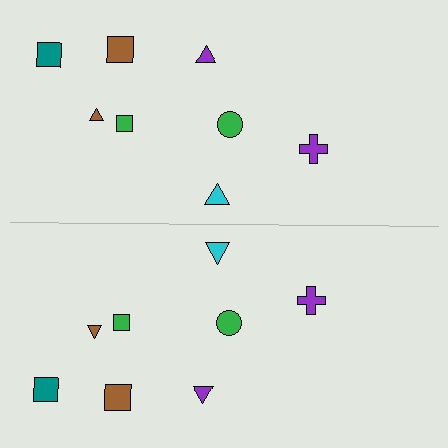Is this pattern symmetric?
Yes, this pattern has bilateral (reflection) symmetry.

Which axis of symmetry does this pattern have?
The pattern has a horizontal axis of symmetry running through the center of the image.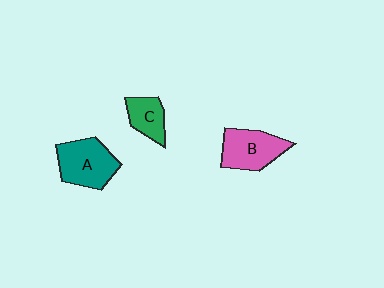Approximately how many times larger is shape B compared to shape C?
Approximately 1.5 times.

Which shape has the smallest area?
Shape C (green).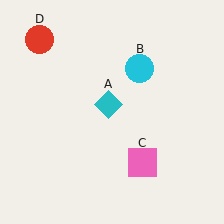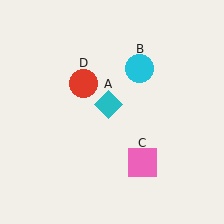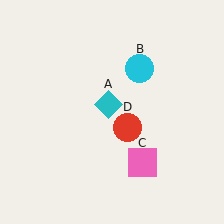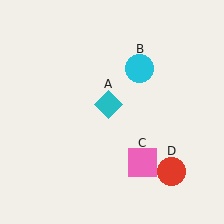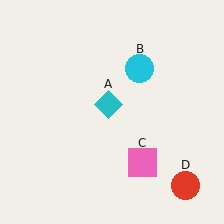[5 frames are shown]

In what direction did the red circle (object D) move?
The red circle (object D) moved down and to the right.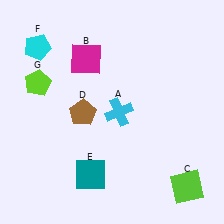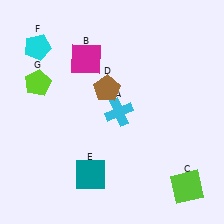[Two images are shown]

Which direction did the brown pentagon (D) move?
The brown pentagon (D) moved right.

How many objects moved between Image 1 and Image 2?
1 object moved between the two images.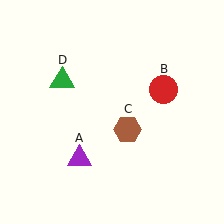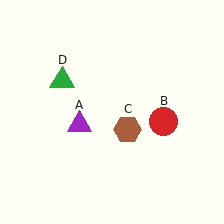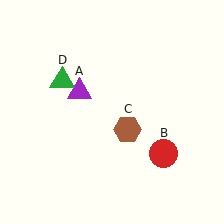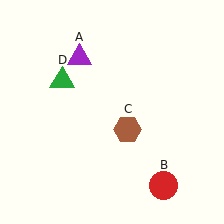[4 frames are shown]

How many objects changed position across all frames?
2 objects changed position: purple triangle (object A), red circle (object B).